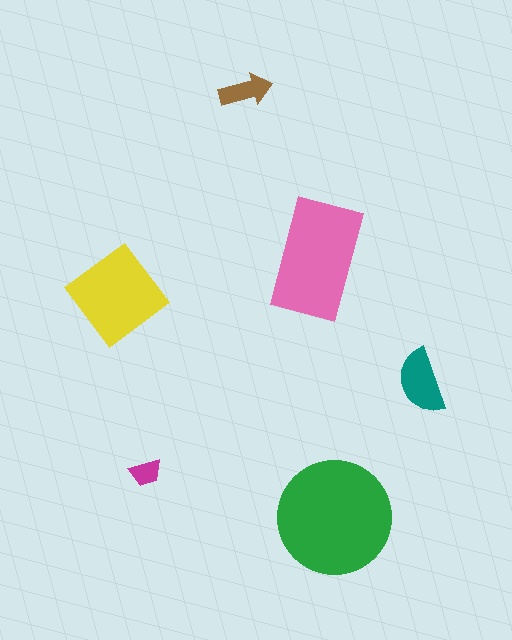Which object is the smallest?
The magenta trapezoid.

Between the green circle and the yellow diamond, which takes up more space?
The green circle.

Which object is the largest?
The green circle.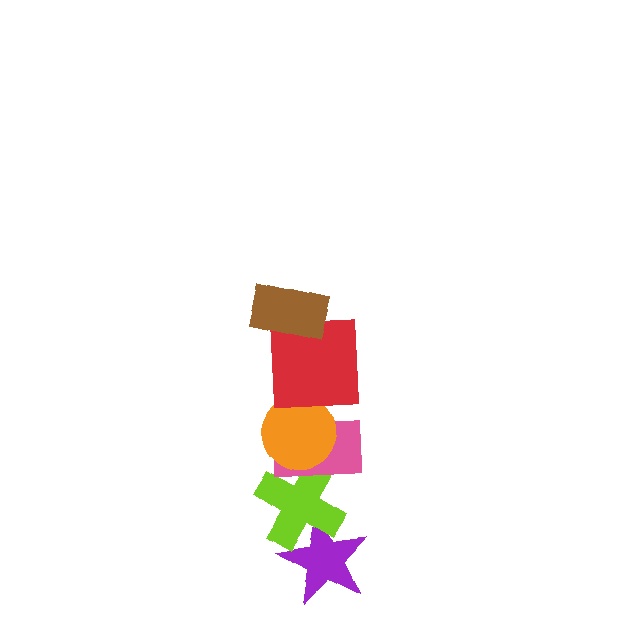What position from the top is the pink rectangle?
The pink rectangle is 4th from the top.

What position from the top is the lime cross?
The lime cross is 5th from the top.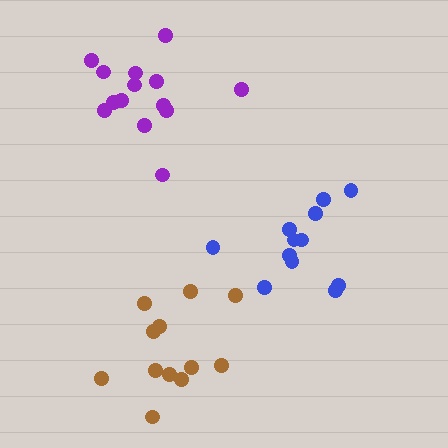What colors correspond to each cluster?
The clusters are colored: blue, brown, purple.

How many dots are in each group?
Group 1: 12 dots, Group 2: 12 dots, Group 3: 14 dots (38 total).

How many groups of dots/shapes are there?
There are 3 groups.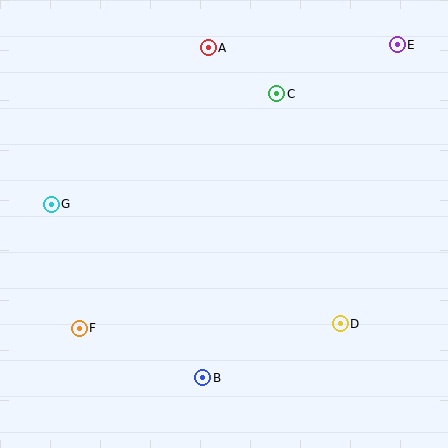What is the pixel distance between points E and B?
The distance between E and B is 386 pixels.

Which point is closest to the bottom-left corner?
Point F is closest to the bottom-left corner.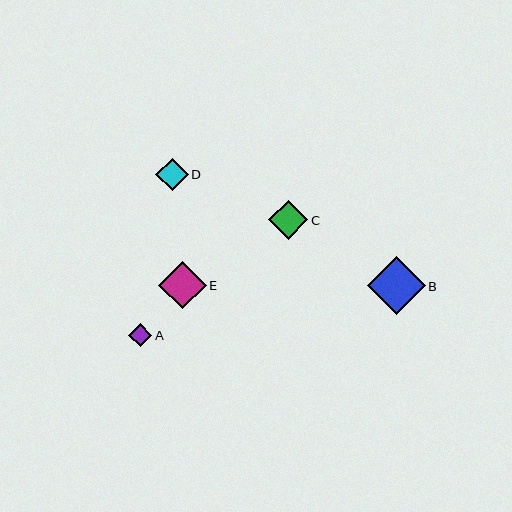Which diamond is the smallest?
Diamond A is the smallest with a size of approximately 23 pixels.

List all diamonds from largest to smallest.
From largest to smallest: B, E, C, D, A.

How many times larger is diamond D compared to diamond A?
Diamond D is approximately 1.4 times the size of diamond A.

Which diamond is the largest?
Diamond B is the largest with a size of approximately 58 pixels.